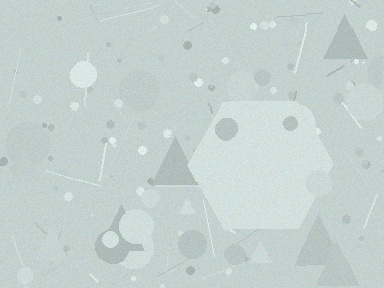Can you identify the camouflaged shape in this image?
The camouflaged shape is a hexagon.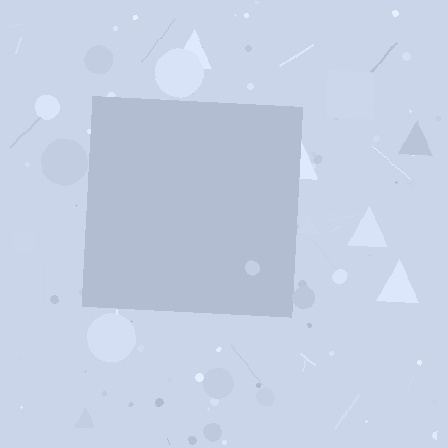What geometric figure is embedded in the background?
A square is embedded in the background.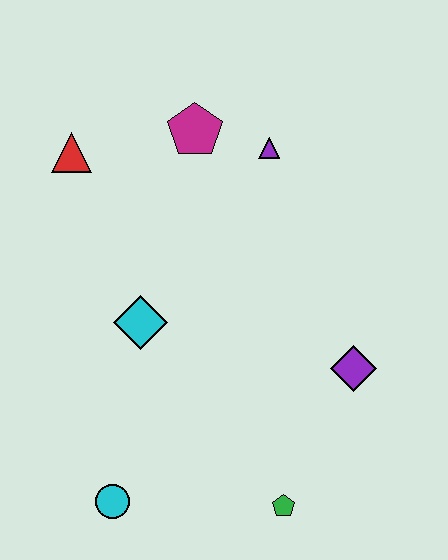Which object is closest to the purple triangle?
The magenta pentagon is closest to the purple triangle.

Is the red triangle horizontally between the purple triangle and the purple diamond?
No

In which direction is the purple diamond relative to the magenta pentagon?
The purple diamond is below the magenta pentagon.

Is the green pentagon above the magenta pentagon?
No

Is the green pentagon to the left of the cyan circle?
No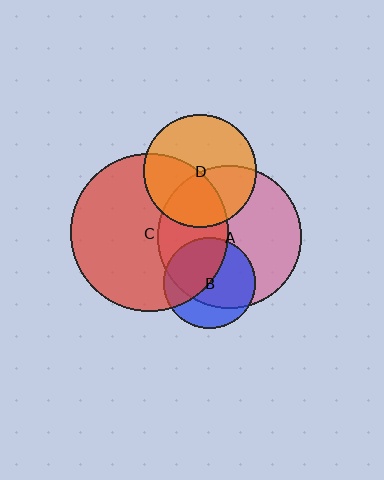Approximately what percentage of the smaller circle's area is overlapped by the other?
Approximately 40%.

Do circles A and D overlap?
Yes.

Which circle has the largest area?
Circle C (red).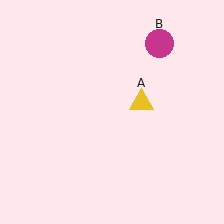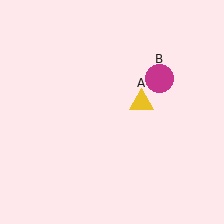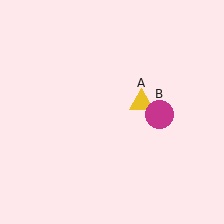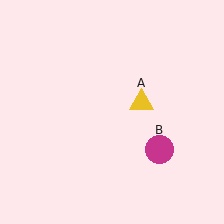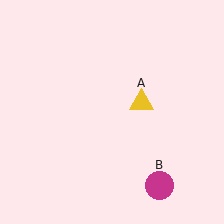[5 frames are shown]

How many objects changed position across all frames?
1 object changed position: magenta circle (object B).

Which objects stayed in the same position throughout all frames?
Yellow triangle (object A) remained stationary.